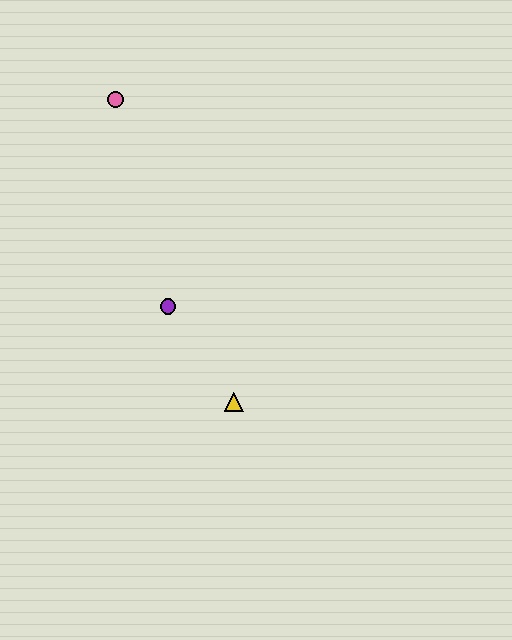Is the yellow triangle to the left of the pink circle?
No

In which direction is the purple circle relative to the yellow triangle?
The purple circle is above the yellow triangle.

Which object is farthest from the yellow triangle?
The pink circle is farthest from the yellow triangle.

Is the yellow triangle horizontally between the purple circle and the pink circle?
No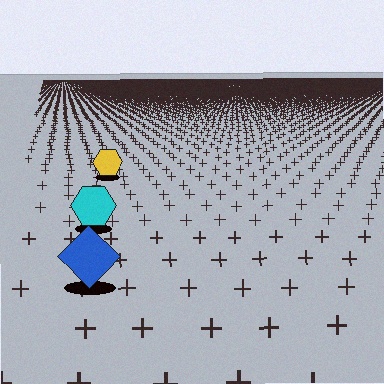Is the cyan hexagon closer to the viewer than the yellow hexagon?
Yes. The cyan hexagon is closer — you can tell from the texture gradient: the ground texture is coarser near it.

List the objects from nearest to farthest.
From nearest to farthest: the blue diamond, the cyan hexagon, the yellow hexagon.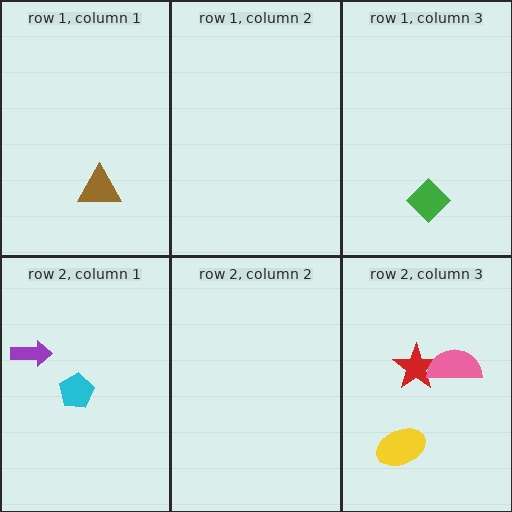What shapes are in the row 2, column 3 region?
The red star, the yellow ellipse, the pink semicircle.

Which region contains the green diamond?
The row 1, column 3 region.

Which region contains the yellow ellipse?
The row 2, column 3 region.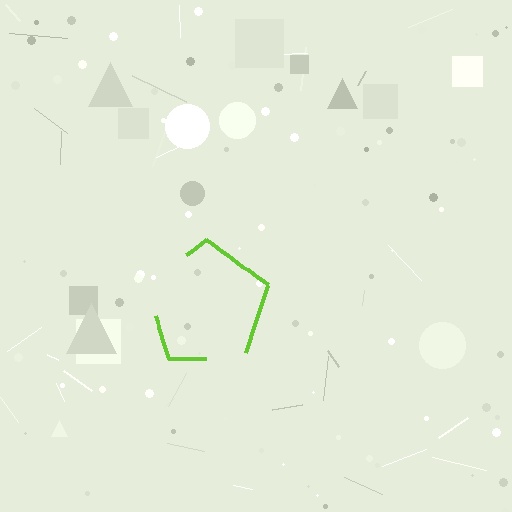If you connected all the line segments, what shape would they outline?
They would outline a pentagon.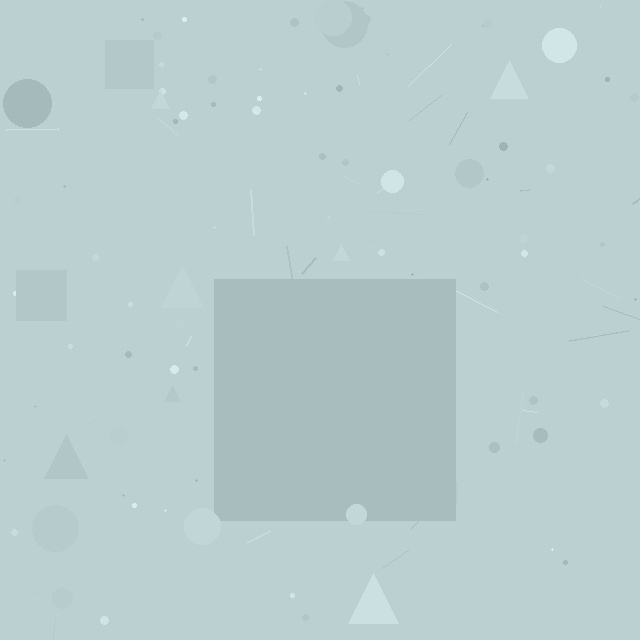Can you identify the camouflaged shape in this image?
The camouflaged shape is a square.